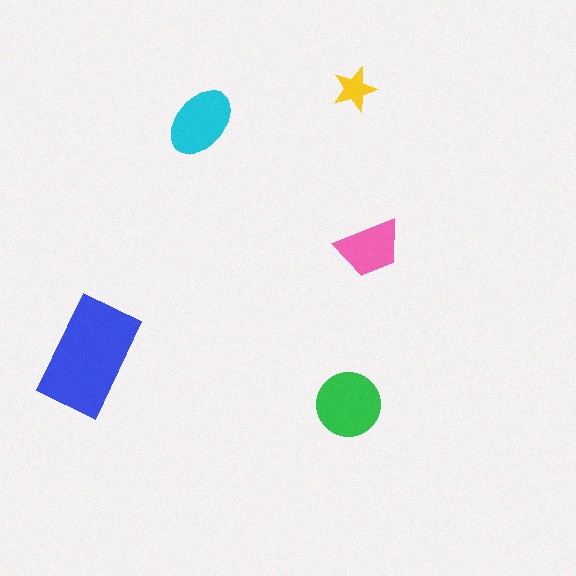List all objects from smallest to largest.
The yellow star, the pink trapezoid, the cyan ellipse, the green circle, the blue rectangle.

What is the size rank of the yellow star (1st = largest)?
5th.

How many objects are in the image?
There are 5 objects in the image.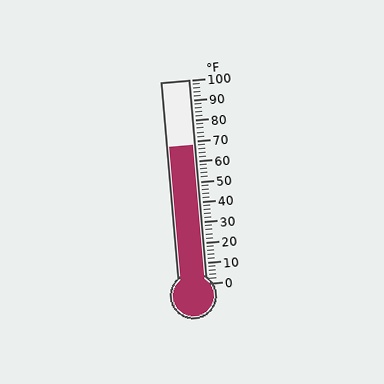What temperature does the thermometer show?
The thermometer shows approximately 68°F.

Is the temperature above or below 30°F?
The temperature is above 30°F.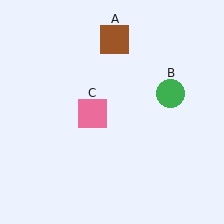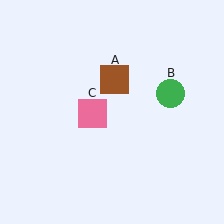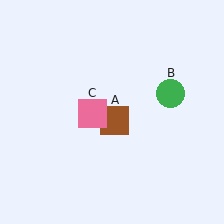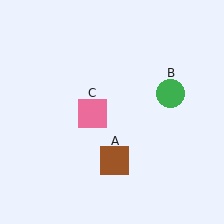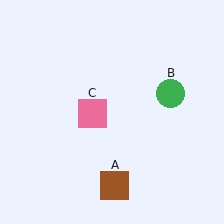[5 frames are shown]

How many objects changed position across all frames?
1 object changed position: brown square (object A).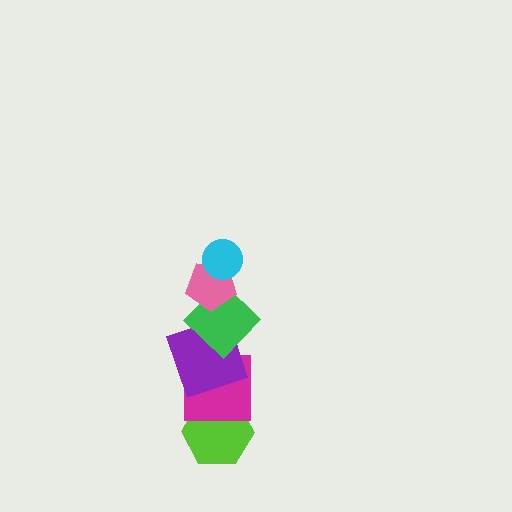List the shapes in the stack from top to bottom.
From top to bottom: the cyan circle, the pink pentagon, the green diamond, the purple square, the magenta square, the lime hexagon.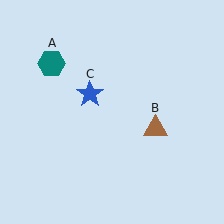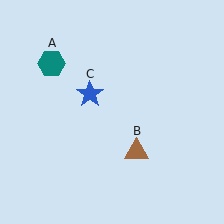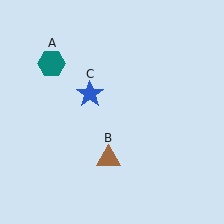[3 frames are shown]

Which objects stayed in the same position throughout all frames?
Teal hexagon (object A) and blue star (object C) remained stationary.